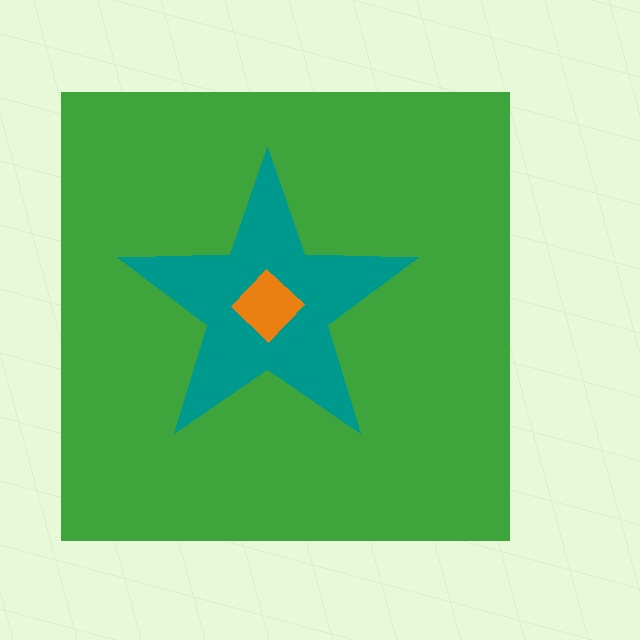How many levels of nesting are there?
3.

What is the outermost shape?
The green square.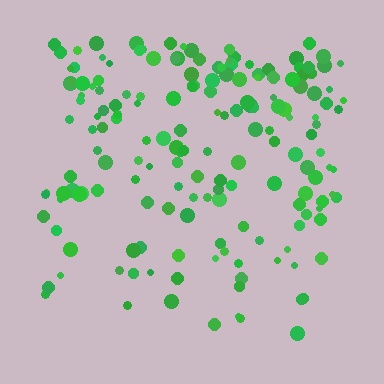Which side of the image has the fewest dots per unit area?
The bottom.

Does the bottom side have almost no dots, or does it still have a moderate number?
Still a moderate number, just noticeably fewer than the top.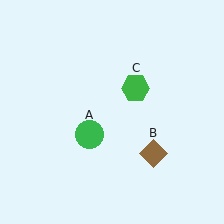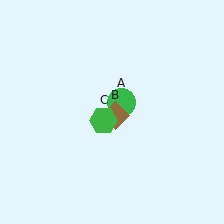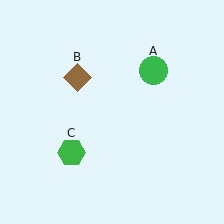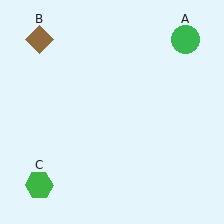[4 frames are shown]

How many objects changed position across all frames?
3 objects changed position: green circle (object A), brown diamond (object B), green hexagon (object C).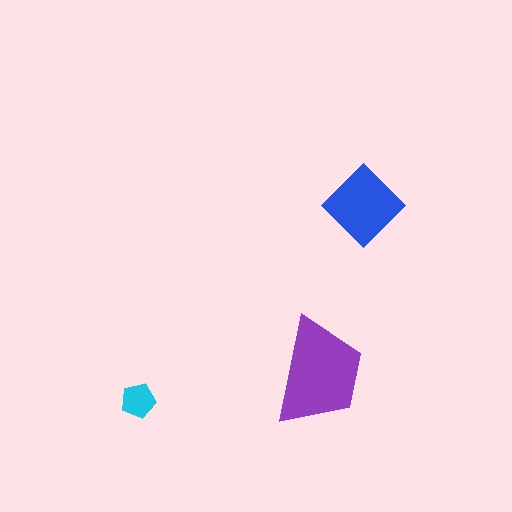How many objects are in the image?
There are 3 objects in the image.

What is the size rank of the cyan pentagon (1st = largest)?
3rd.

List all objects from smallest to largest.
The cyan pentagon, the blue diamond, the purple trapezoid.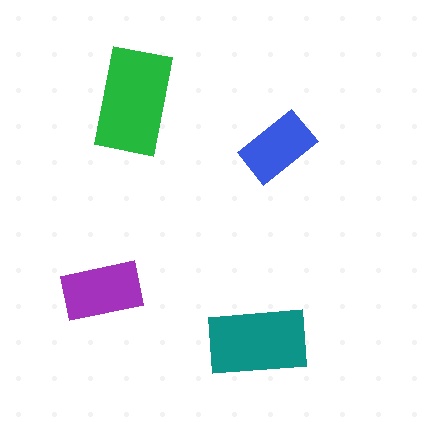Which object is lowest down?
The teal rectangle is bottommost.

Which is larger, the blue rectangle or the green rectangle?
The green one.